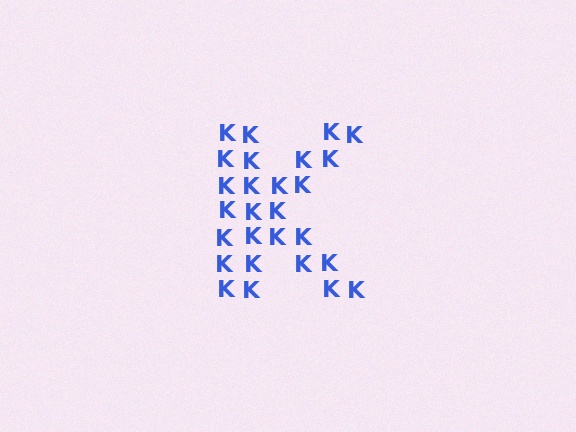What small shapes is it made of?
It is made of small letter K's.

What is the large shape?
The large shape is the letter K.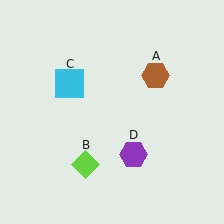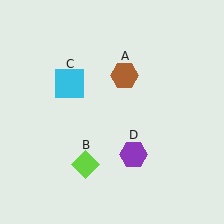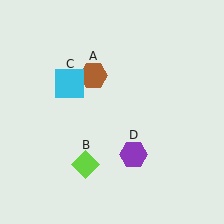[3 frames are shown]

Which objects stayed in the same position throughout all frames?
Lime diamond (object B) and cyan square (object C) and purple hexagon (object D) remained stationary.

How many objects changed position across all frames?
1 object changed position: brown hexagon (object A).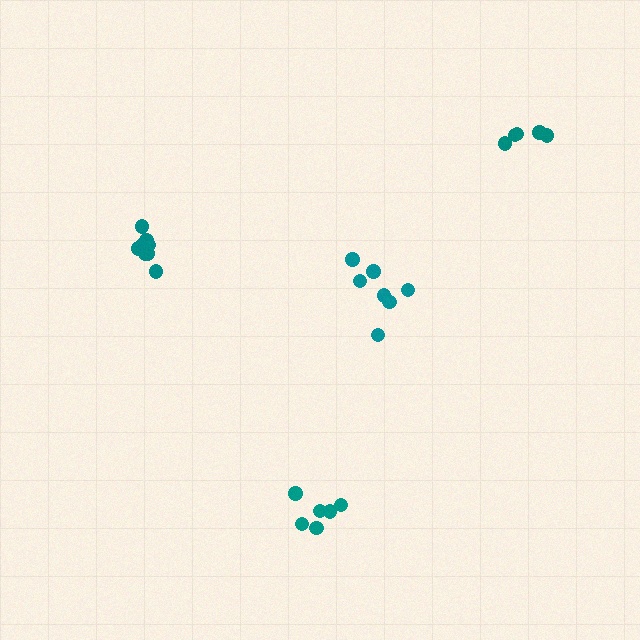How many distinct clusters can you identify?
There are 4 distinct clusters.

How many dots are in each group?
Group 1: 6 dots, Group 2: 8 dots, Group 3: 5 dots, Group 4: 7 dots (26 total).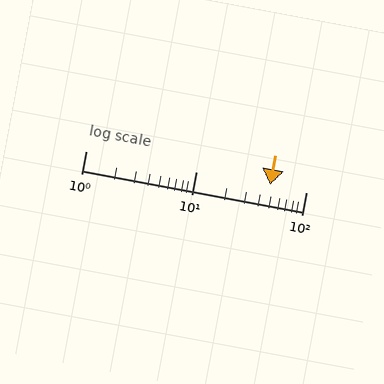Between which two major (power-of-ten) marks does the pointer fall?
The pointer is between 10 and 100.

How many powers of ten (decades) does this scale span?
The scale spans 2 decades, from 1 to 100.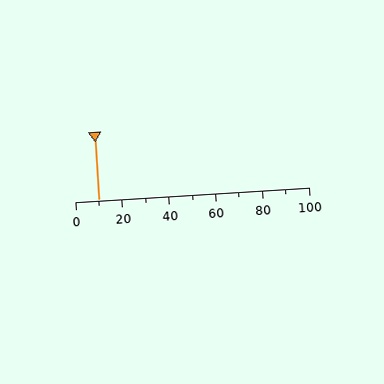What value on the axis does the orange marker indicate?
The marker indicates approximately 10.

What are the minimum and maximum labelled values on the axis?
The axis runs from 0 to 100.